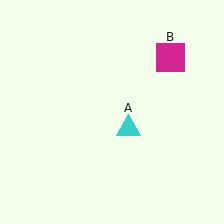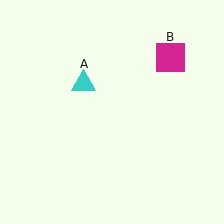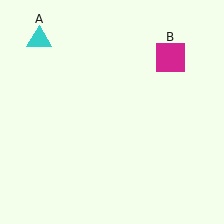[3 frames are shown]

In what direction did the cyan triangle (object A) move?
The cyan triangle (object A) moved up and to the left.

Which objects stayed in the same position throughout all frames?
Magenta square (object B) remained stationary.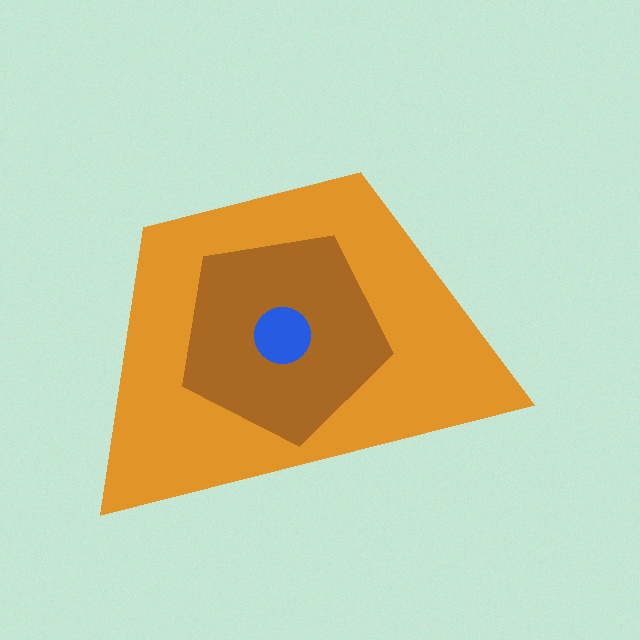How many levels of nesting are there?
3.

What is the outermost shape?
The orange trapezoid.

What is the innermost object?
The blue circle.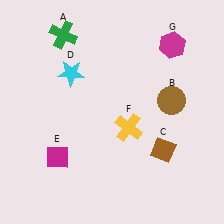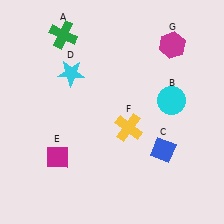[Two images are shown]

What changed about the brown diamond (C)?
In Image 1, C is brown. In Image 2, it changed to blue.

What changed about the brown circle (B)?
In Image 1, B is brown. In Image 2, it changed to cyan.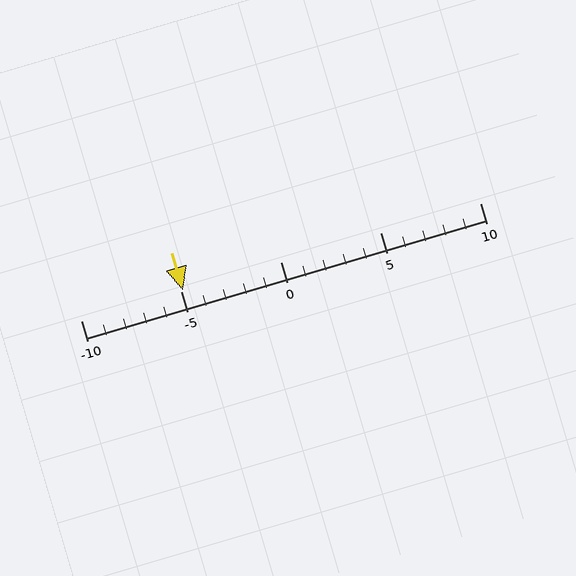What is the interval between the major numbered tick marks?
The major tick marks are spaced 5 units apart.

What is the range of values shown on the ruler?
The ruler shows values from -10 to 10.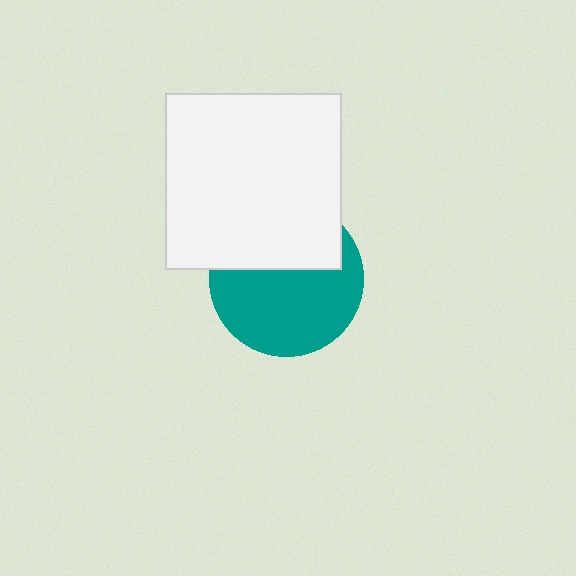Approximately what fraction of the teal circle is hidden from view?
Roughly 39% of the teal circle is hidden behind the white square.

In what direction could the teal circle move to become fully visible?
The teal circle could move down. That would shift it out from behind the white square entirely.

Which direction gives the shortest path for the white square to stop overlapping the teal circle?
Moving up gives the shortest separation.